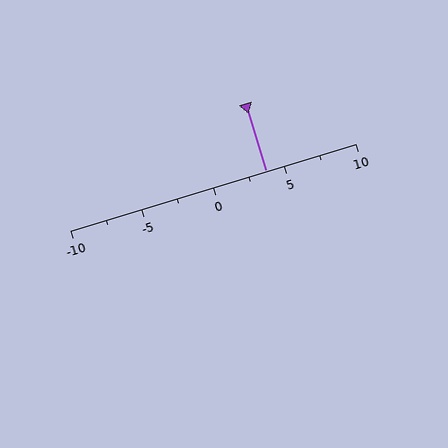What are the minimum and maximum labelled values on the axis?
The axis runs from -10 to 10.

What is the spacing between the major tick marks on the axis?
The major ticks are spaced 5 apart.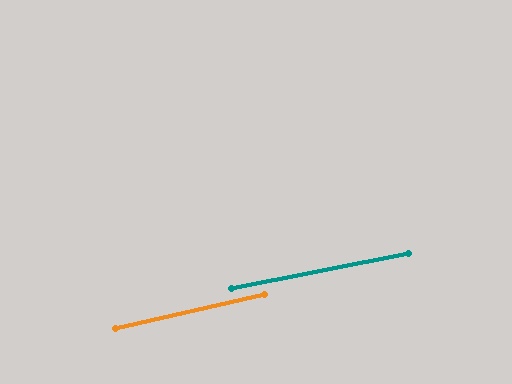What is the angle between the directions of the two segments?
Approximately 1 degree.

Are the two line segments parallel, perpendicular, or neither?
Parallel — their directions differ by only 1.4°.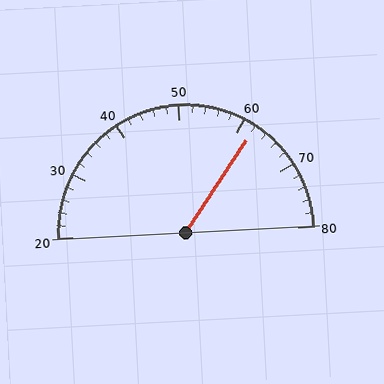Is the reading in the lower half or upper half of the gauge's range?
The reading is in the upper half of the range (20 to 80).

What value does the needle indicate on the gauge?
The needle indicates approximately 62.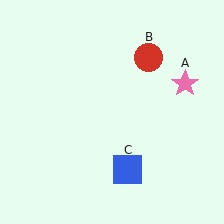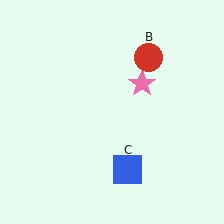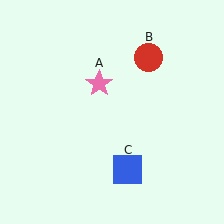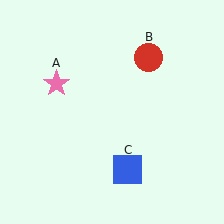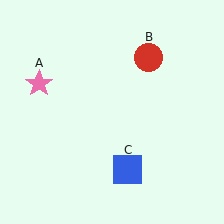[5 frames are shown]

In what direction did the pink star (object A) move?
The pink star (object A) moved left.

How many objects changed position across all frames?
1 object changed position: pink star (object A).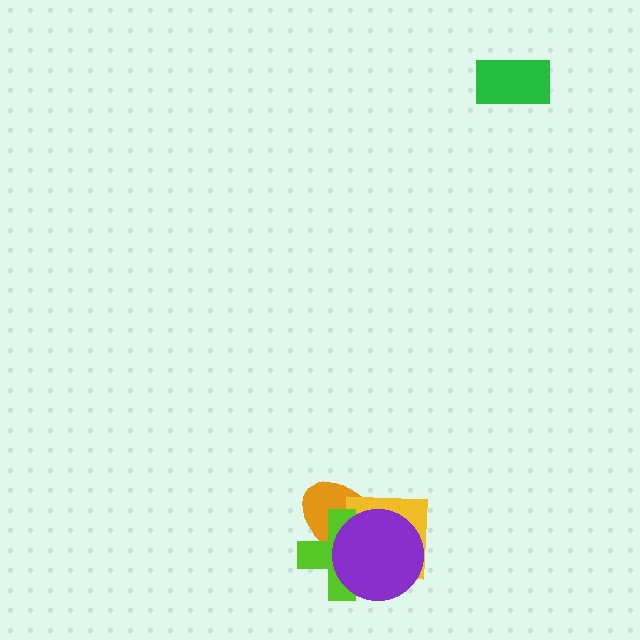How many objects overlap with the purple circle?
3 objects overlap with the purple circle.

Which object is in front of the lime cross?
The purple circle is in front of the lime cross.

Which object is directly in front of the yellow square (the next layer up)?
The lime cross is directly in front of the yellow square.